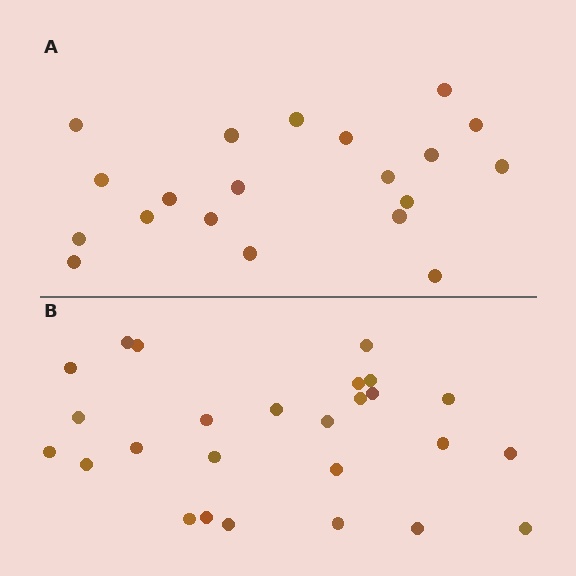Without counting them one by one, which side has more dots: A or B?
Region B (the bottom region) has more dots.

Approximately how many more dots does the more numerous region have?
Region B has about 6 more dots than region A.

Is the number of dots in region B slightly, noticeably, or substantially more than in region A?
Region B has noticeably more, but not dramatically so. The ratio is roughly 1.3 to 1.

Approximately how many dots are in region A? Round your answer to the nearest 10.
About 20 dots.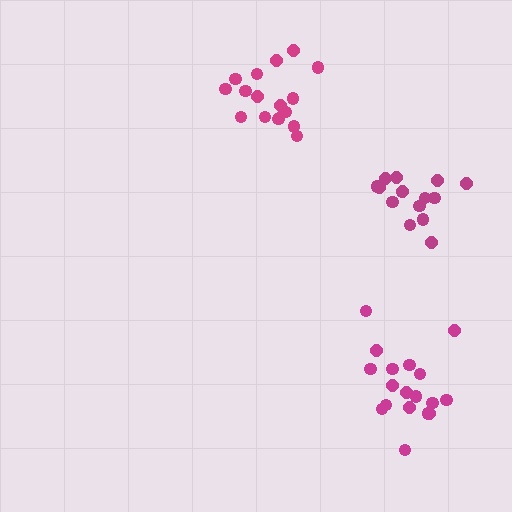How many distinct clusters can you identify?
There are 3 distinct clusters.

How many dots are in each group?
Group 1: 18 dots, Group 2: 17 dots, Group 3: 15 dots (50 total).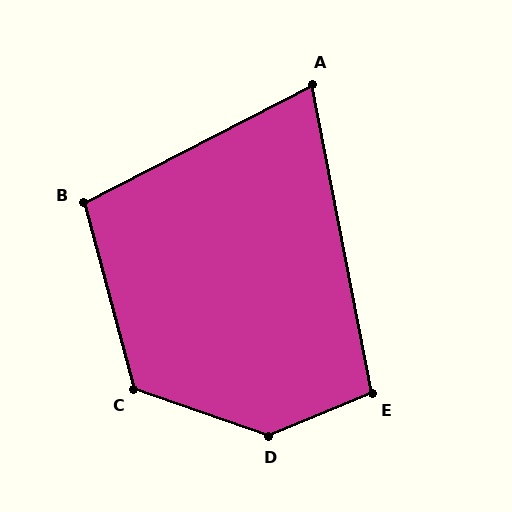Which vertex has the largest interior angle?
D, at approximately 139 degrees.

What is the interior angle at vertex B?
Approximately 102 degrees (obtuse).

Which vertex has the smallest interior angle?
A, at approximately 74 degrees.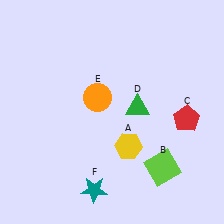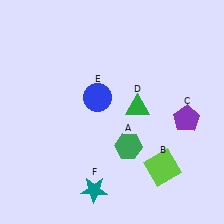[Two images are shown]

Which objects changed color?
A changed from yellow to green. C changed from red to purple. E changed from orange to blue.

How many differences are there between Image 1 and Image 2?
There are 3 differences between the two images.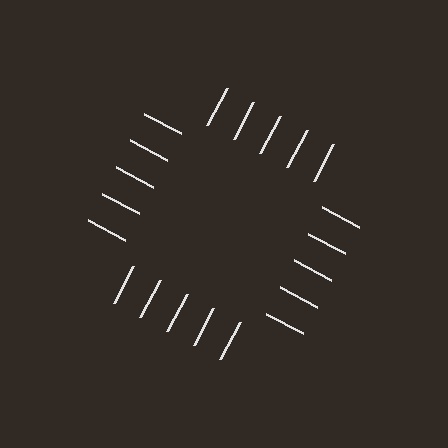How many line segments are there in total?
20 — 5 along each of the 4 edges.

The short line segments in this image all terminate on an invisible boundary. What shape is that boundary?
An illusory square — the line segments terminate on its edges but no continuous stroke is drawn.